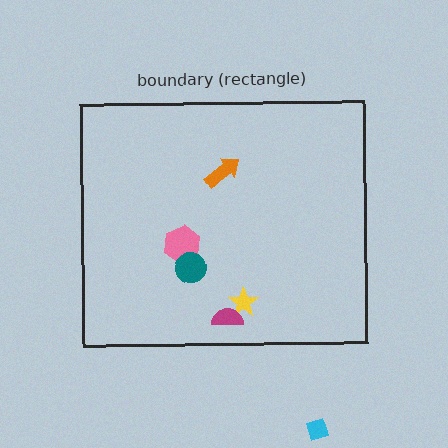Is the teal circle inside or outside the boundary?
Inside.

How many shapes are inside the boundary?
5 inside, 1 outside.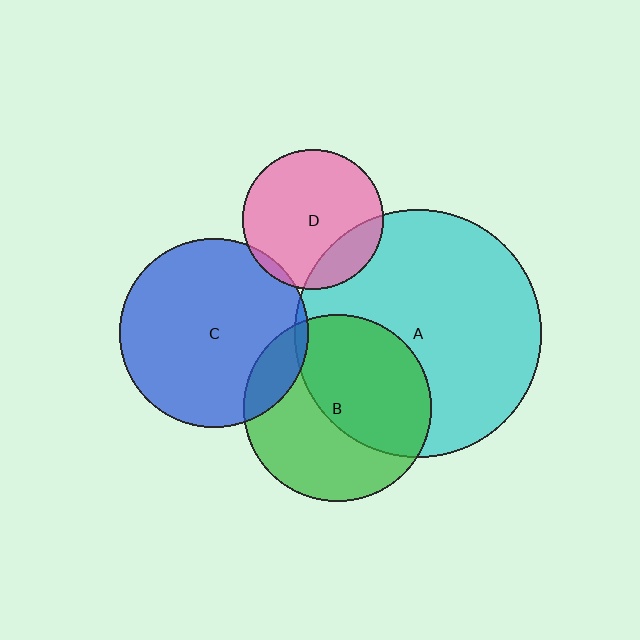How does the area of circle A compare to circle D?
Approximately 3.1 times.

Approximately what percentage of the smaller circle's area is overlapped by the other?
Approximately 5%.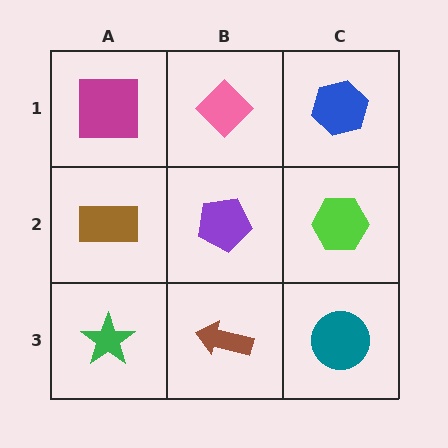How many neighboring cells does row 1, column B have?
3.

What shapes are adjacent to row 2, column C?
A blue hexagon (row 1, column C), a teal circle (row 3, column C), a purple pentagon (row 2, column B).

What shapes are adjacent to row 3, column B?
A purple pentagon (row 2, column B), a green star (row 3, column A), a teal circle (row 3, column C).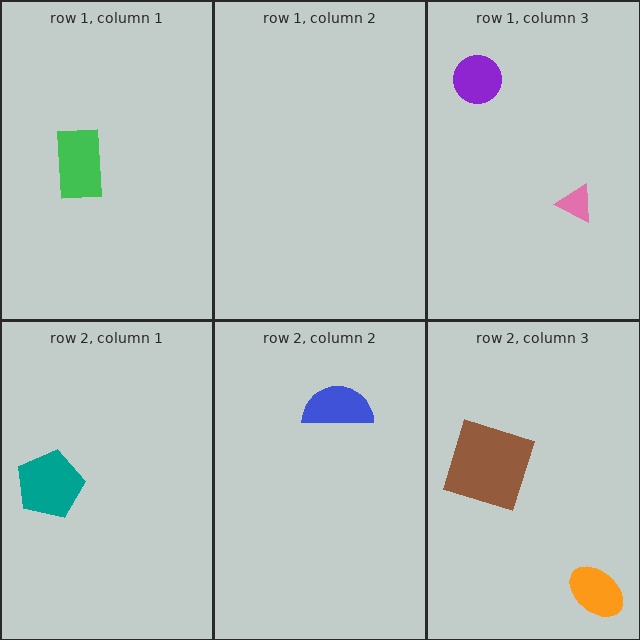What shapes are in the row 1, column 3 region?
The pink triangle, the purple circle.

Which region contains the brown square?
The row 2, column 3 region.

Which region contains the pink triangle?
The row 1, column 3 region.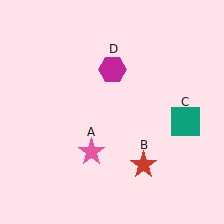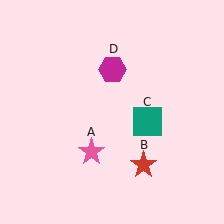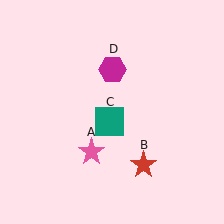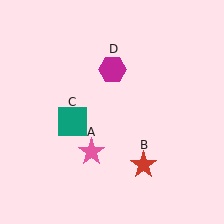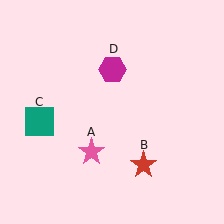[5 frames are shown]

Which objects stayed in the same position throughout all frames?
Pink star (object A) and red star (object B) and magenta hexagon (object D) remained stationary.